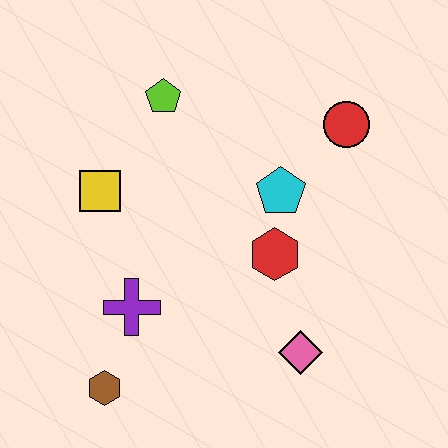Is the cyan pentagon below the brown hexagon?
No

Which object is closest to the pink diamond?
The red hexagon is closest to the pink diamond.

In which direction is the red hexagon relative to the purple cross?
The red hexagon is to the right of the purple cross.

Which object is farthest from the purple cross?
The red circle is farthest from the purple cross.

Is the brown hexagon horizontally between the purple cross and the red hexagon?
No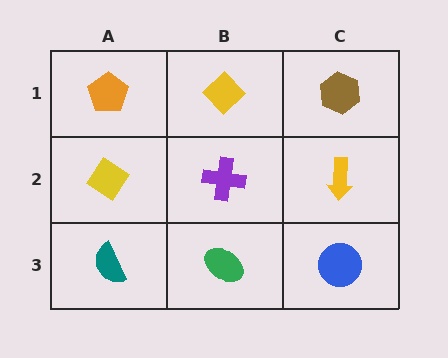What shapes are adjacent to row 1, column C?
A yellow arrow (row 2, column C), a yellow diamond (row 1, column B).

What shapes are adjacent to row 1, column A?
A yellow diamond (row 2, column A), a yellow diamond (row 1, column B).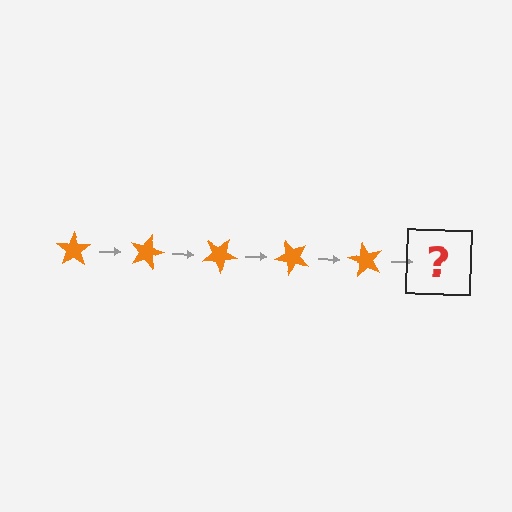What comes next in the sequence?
The next element should be an orange star rotated 75 degrees.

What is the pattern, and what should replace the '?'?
The pattern is that the star rotates 15 degrees each step. The '?' should be an orange star rotated 75 degrees.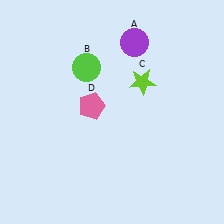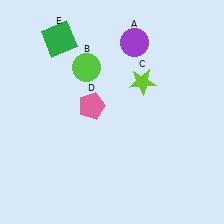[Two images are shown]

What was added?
A green square (E) was added in Image 2.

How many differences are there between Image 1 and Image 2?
There is 1 difference between the two images.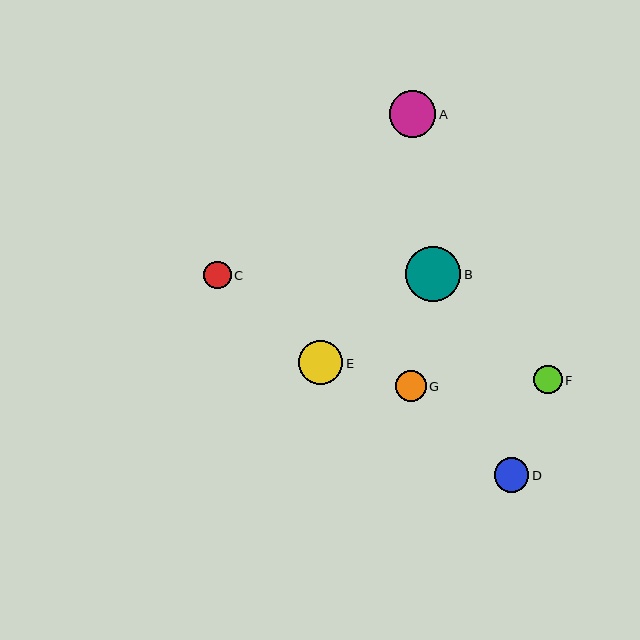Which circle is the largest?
Circle B is the largest with a size of approximately 55 pixels.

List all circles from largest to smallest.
From largest to smallest: B, A, E, D, G, F, C.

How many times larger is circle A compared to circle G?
Circle A is approximately 1.5 times the size of circle G.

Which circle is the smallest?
Circle C is the smallest with a size of approximately 27 pixels.